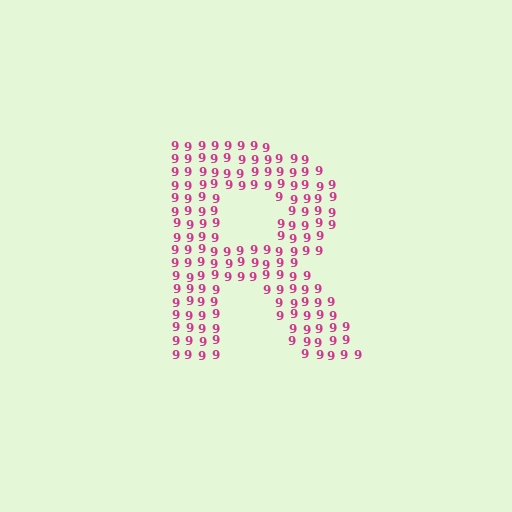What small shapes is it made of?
It is made of small digit 9's.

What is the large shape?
The large shape is the letter R.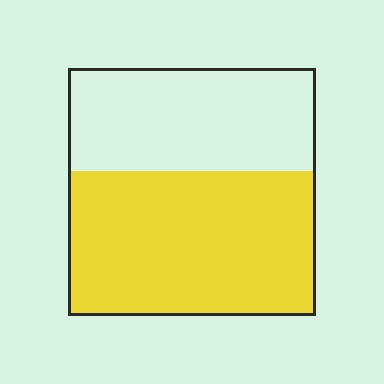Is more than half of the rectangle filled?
Yes.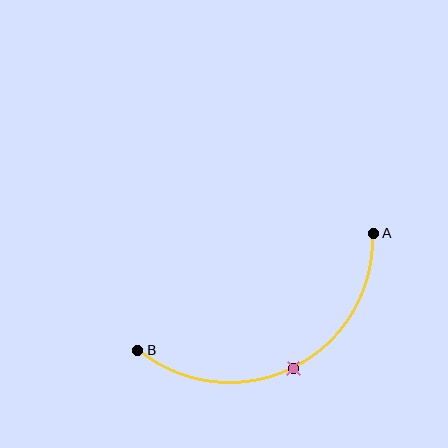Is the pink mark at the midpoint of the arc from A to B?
Yes. The pink mark lies on the arc at equal arc-length from both A and B — it is the arc midpoint.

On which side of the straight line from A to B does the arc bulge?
The arc bulges below the straight line connecting A and B.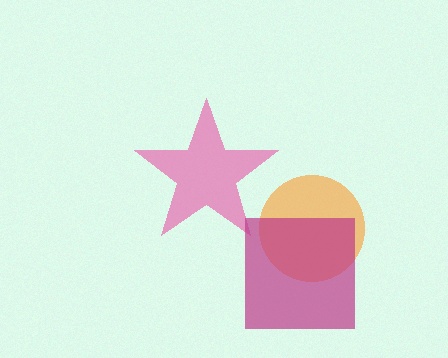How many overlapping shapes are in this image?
There are 3 overlapping shapes in the image.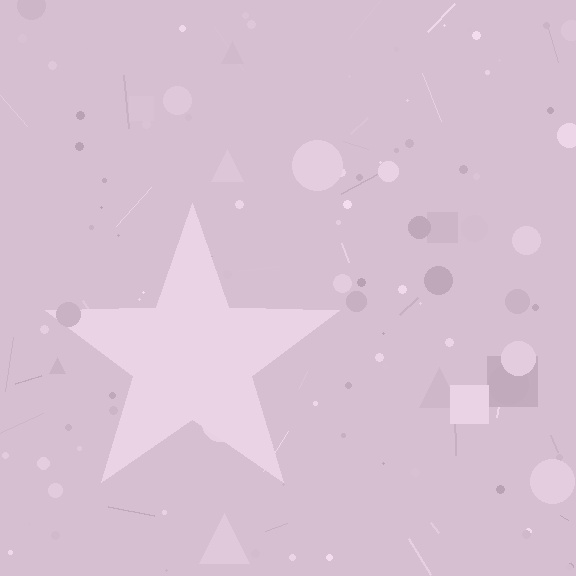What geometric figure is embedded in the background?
A star is embedded in the background.